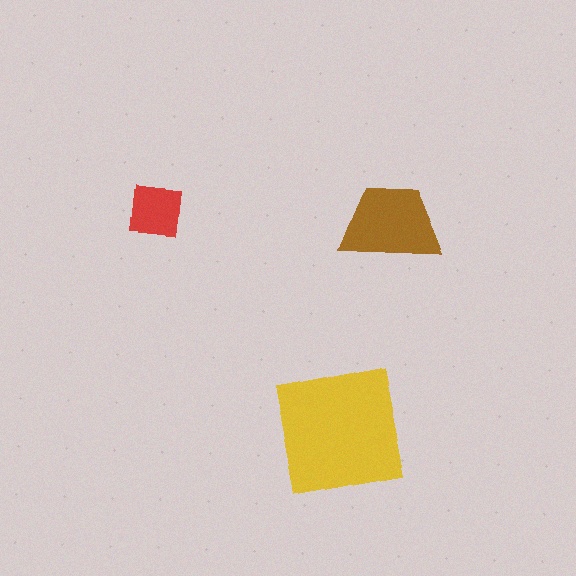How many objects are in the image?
There are 3 objects in the image.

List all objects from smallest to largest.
The red square, the brown trapezoid, the yellow square.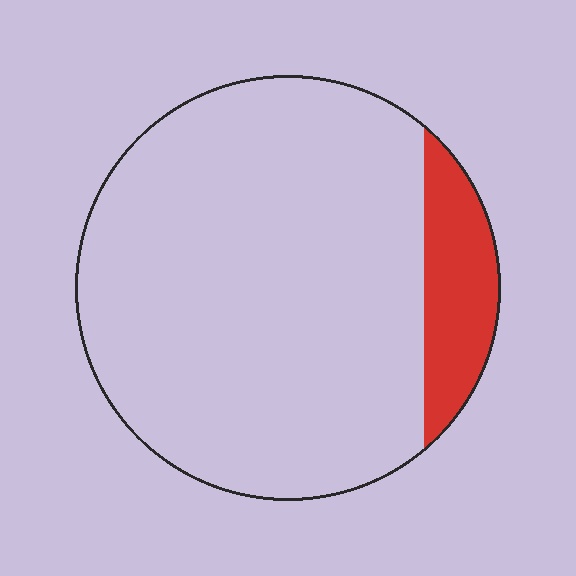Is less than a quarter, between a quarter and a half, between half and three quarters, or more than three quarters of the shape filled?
Less than a quarter.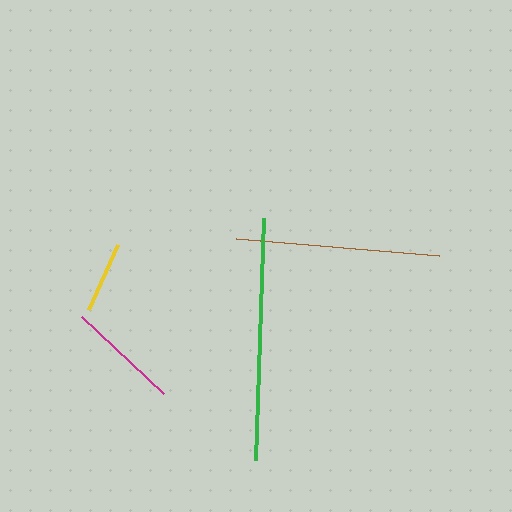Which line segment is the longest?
The green line is the longest at approximately 241 pixels.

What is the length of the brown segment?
The brown segment is approximately 204 pixels long.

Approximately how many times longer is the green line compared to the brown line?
The green line is approximately 1.2 times the length of the brown line.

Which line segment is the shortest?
The yellow line is the shortest at approximately 71 pixels.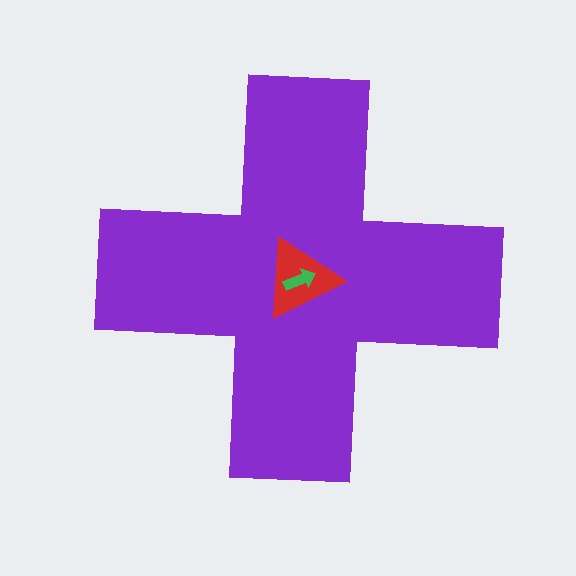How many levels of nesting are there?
3.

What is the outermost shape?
The purple cross.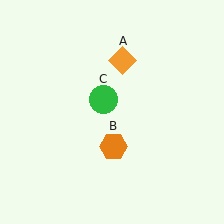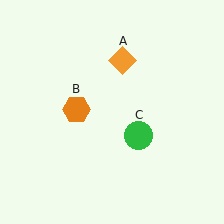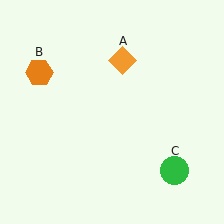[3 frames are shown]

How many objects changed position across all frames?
2 objects changed position: orange hexagon (object B), green circle (object C).